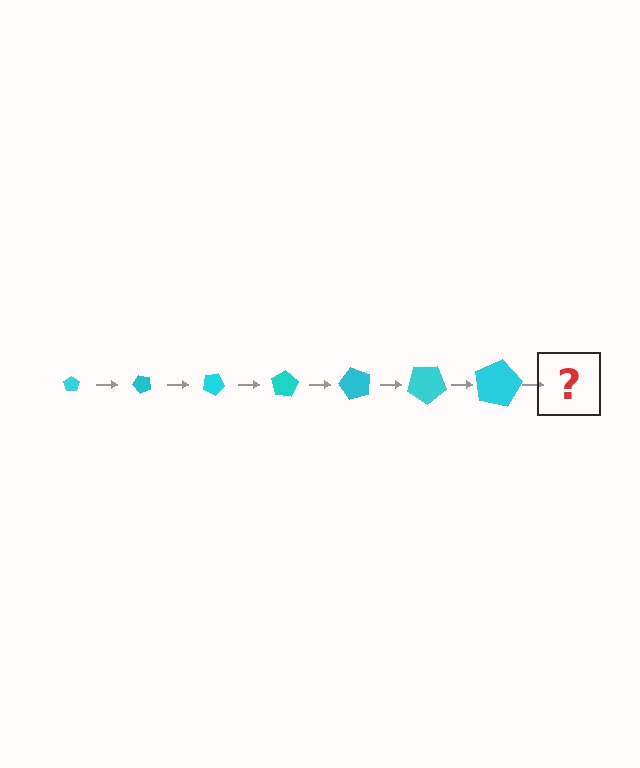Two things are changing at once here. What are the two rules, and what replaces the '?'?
The two rules are that the pentagon grows larger each step and it rotates 50 degrees each step. The '?' should be a pentagon, larger than the previous one and rotated 350 degrees from the start.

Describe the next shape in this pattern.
It should be a pentagon, larger than the previous one and rotated 350 degrees from the start.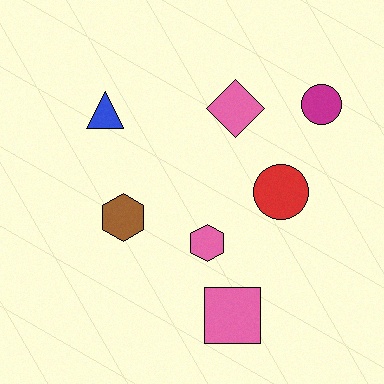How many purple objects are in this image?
There are no purple objects.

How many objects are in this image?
There are 7 objects.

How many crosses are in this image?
There are no crosses.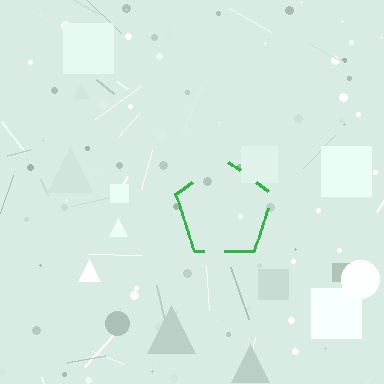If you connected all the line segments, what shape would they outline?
They would outline a pentagon.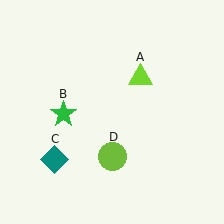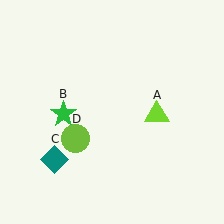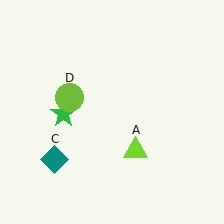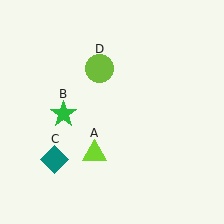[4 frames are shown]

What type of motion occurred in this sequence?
The lime triangle (object A), lime circle (object D) rotated clockwise around the center of the scene.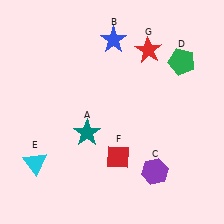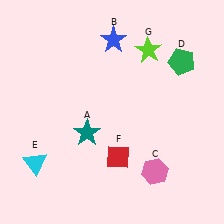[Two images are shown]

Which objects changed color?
C changed from purple to pink. G changed from red to lime.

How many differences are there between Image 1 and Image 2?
There are 2 differences between the two images.